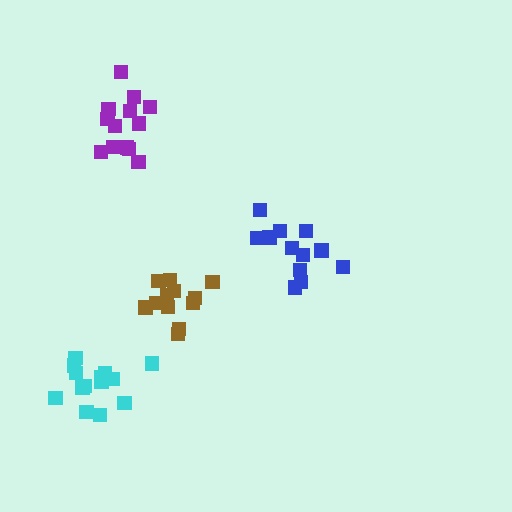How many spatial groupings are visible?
There are 4 spatial groupings.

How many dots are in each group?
Group 1: 13 dots, Group 2: 14 dots, Group 3: 12 dots, Group 4: 12 dots (51 total).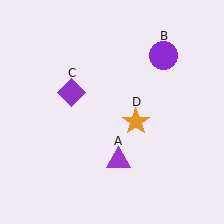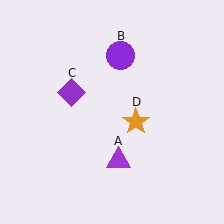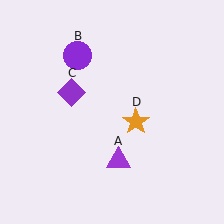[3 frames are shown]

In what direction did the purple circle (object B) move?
The purple circle (object B) moved left.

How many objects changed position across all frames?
1 object changed position: purple circle (object B).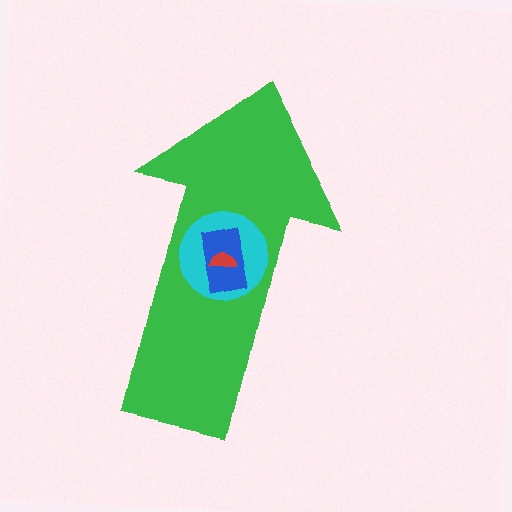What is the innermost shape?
The red semicircle.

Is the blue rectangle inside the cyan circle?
Yes.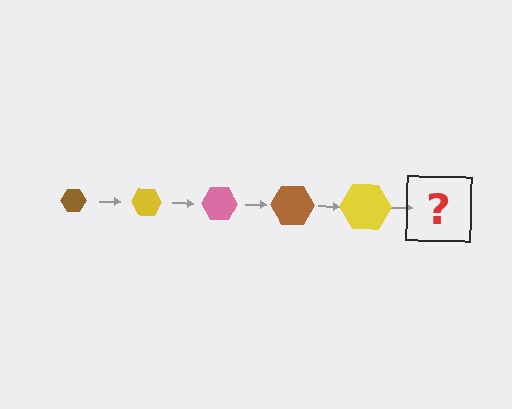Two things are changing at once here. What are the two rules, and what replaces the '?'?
The two rules are that the hexagon grows larger each step and the color cycles through brown, yellow, and pink. The '?' should be a pink hexagon, larger than the previous one.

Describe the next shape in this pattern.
It should be a pink hexagon, larger than the previous one.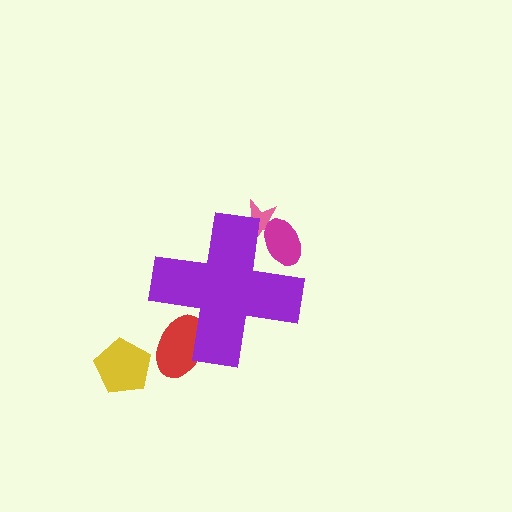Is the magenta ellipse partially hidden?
Yes, the magenta ellipse is partially hidden behind the purple cross.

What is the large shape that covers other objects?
A purple cross.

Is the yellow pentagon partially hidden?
No, the yellow pentagon is fully visible.